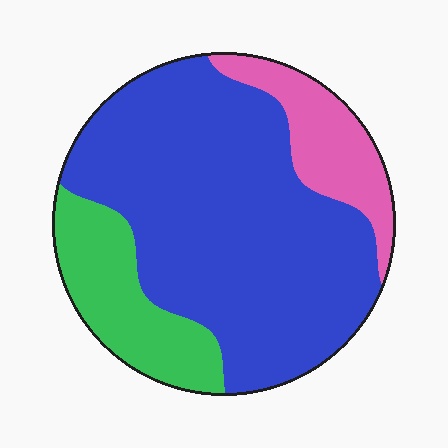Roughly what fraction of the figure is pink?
Pink covers 14% of the figure.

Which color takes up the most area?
Blue, at roughly 65%.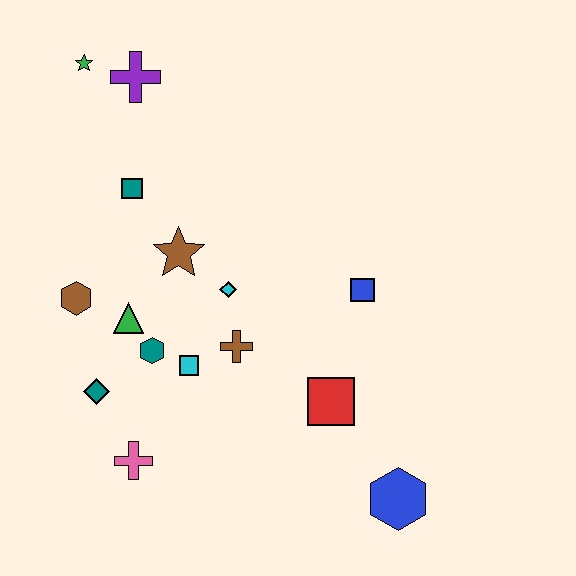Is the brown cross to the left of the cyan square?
No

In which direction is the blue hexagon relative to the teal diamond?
The blue hexagon is to the right of the teal diamond.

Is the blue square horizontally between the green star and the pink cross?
No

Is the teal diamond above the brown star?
No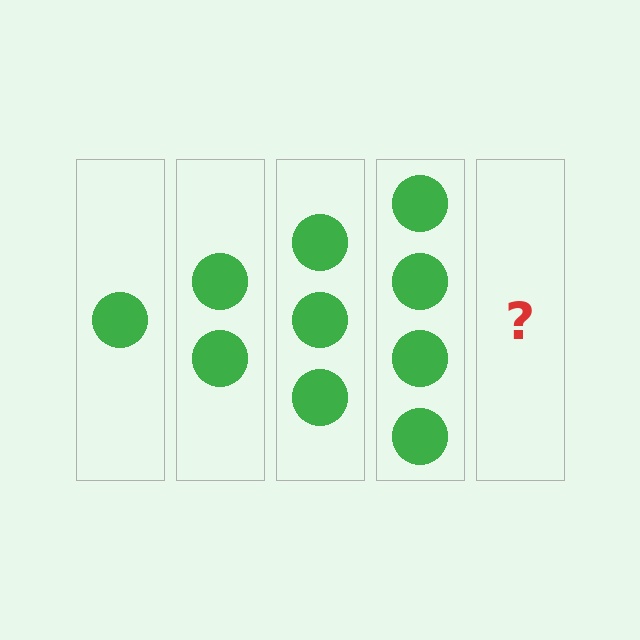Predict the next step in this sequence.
The next step is 5 circles.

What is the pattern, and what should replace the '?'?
The pattern is that each step adds one more circle. The '?' should be 5 circles.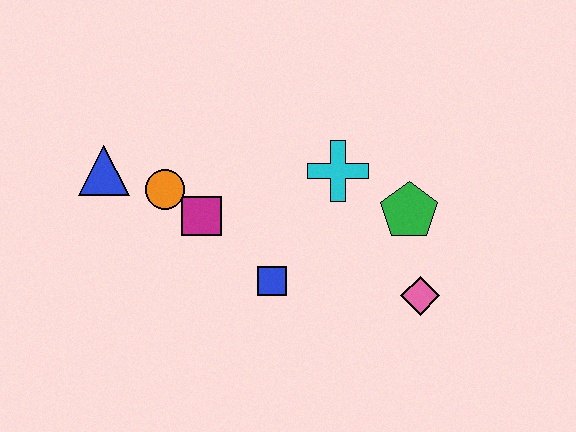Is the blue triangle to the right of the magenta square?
No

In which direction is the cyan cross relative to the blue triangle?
The cyan cross is to the right of the blue triangle.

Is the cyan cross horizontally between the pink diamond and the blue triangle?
Yes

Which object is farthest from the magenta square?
The pink diamond is farthest from the magenta square.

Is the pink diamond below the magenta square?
Yes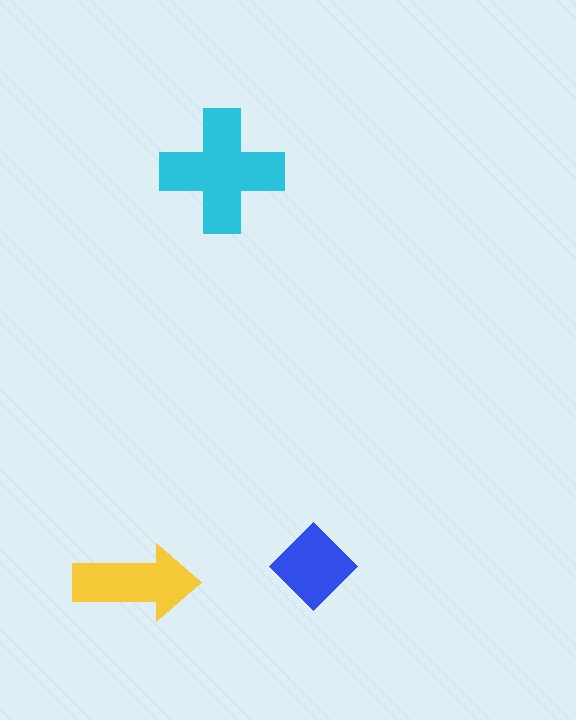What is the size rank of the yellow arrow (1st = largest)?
2nd.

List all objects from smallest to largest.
The blue diamond, the yellow arrow, the cyan cross.